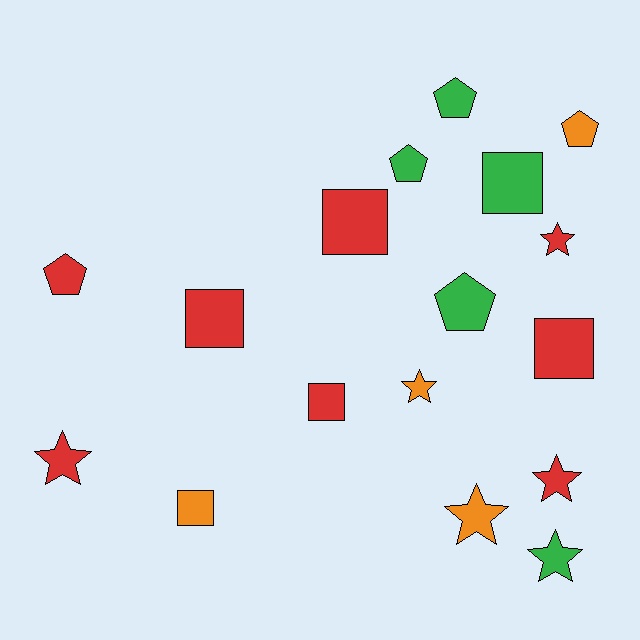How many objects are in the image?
There are 17 objects.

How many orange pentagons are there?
There is 1 orange pentagon.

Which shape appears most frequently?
Star, with 6 objects.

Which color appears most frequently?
Red, with 8 objects.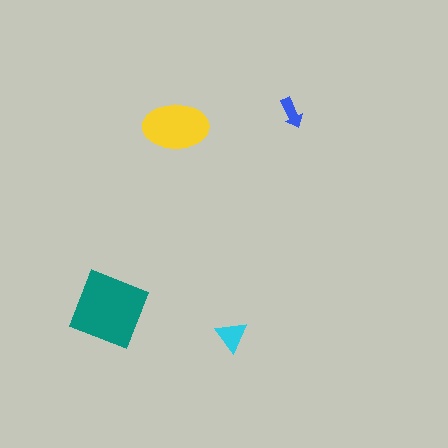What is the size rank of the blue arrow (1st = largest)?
4th.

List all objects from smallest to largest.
The blue arrow, the cyan triangle, the yellow ellipse, the teal square.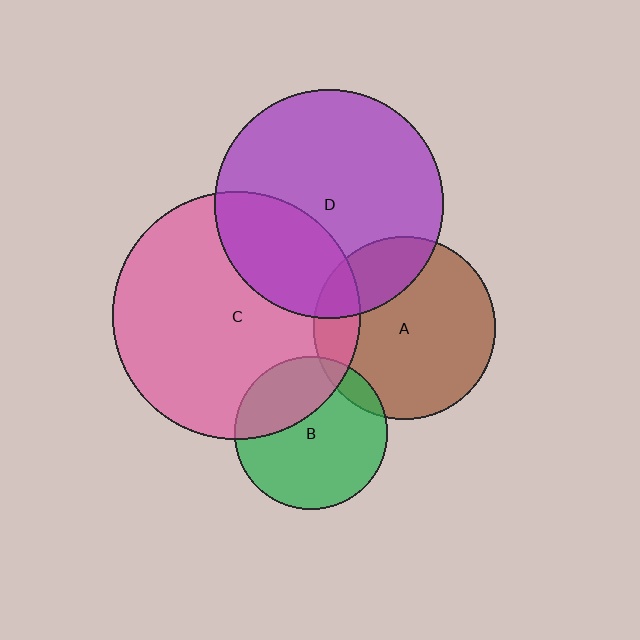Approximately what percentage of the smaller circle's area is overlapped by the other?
Approximately 30%.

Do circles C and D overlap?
Yes.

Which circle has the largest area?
Circle C (pink).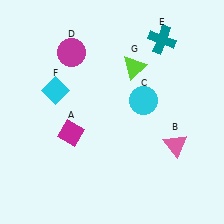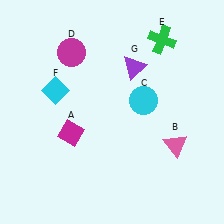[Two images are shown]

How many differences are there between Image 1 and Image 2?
There are 2 differences between the two images.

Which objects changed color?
E changed from teal to green. G changed from lime to purple.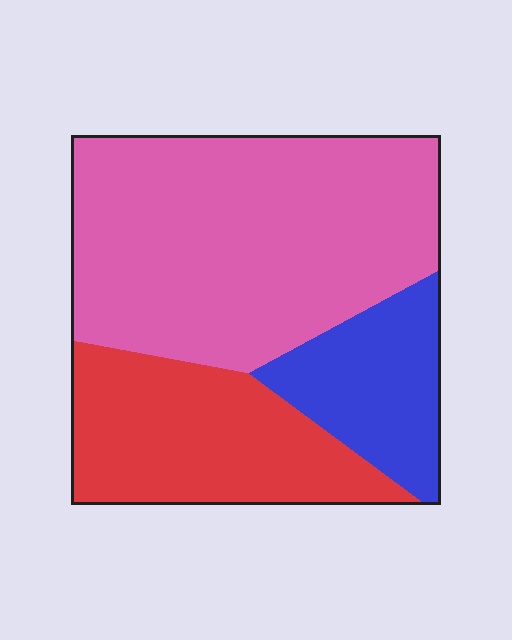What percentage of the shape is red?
Red takes up between a sixth and a third of the shape.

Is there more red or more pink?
Pink.